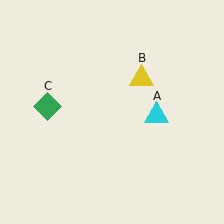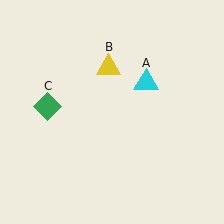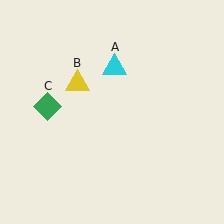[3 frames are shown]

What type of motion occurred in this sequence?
The cyan triangle (object A), yellow triangle (object B) rotated counterclockwise around the center of the scene.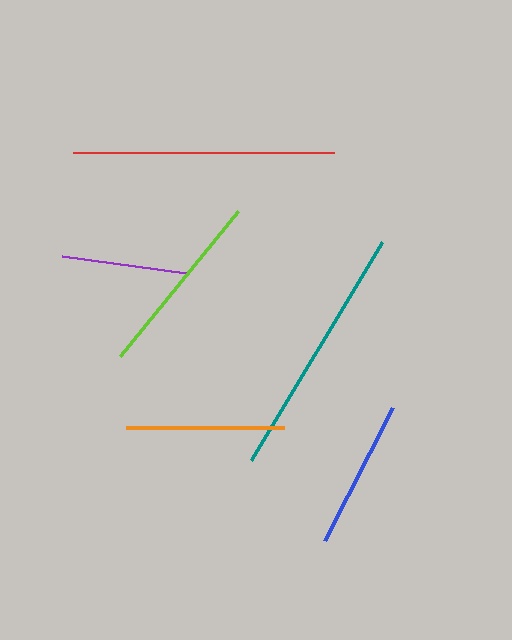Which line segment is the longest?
The red line is the longest at approximately 261 pixels.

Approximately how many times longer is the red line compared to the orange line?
The red line is approximately 1.7 times the length of the orange line.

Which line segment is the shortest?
The purple line is the shortest at approximately 125 pixels.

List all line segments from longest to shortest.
From longest to shortest: red, teal, lime, orange, blue, purple.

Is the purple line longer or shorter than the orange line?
The orange line is longer than the purple line.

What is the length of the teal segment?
The teal segment is approximately 254 pixels long.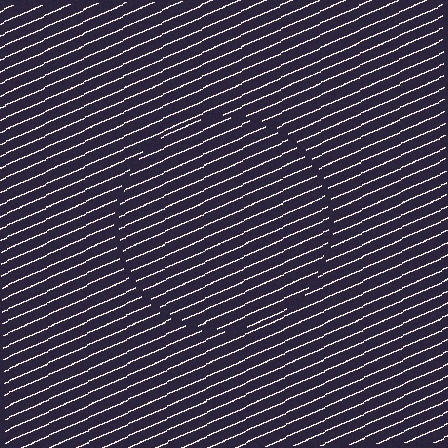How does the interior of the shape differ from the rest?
The interior of the shape contains the same grating, shifted by half a period — the contour is defined by the phase discontinuity where line-ends from the inner and outer gratings abut.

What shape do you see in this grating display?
An illusory circle. The interior of the shape contains the same grating, shifted by half a period — the contour is defined by the phase discontinuity where line-ends from the inner and outer gratings abut.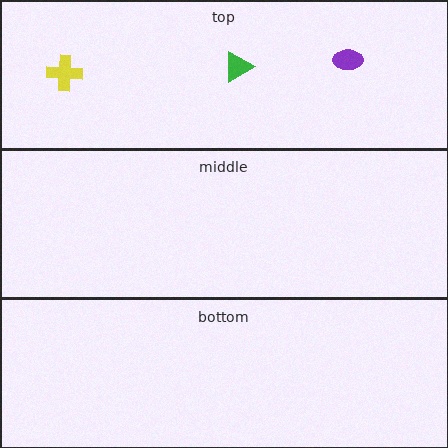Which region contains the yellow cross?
The top region.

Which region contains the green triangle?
The top region.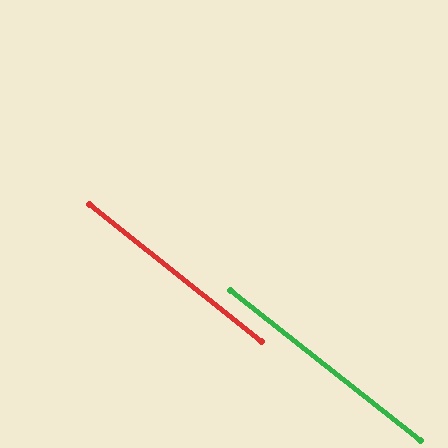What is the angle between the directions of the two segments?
Approximately 0 degrees.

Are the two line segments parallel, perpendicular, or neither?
Parallel — their directions differ by only 0.1°.